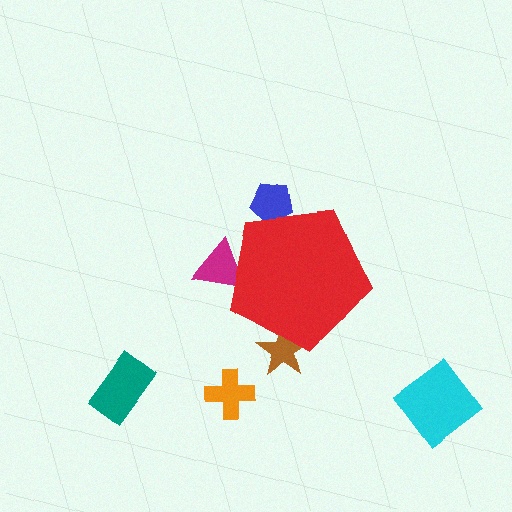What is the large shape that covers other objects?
A red pentagon.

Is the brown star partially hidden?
Yes, the brown star is partially hidden behind the red pentagon.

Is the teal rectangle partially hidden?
No, the teal rectangle is fully visible.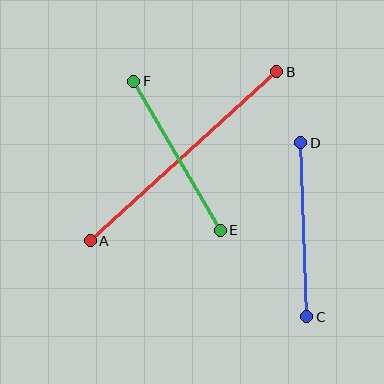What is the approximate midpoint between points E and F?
The midpoint is at approximately (177, 156) pixels.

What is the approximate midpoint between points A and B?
The midpoint is at approximately (184, 156) pixels.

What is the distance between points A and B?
The distance is approximately 251 pixels.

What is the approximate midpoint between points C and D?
The midpoint is at approximately (304, 230) pixels.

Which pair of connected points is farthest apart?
Points A and B are farthest apart.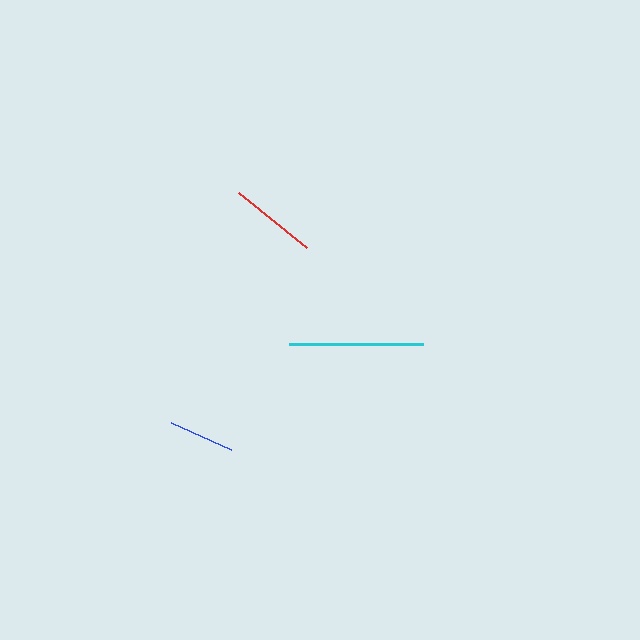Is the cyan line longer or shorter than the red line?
The cyan line is longer than the red line.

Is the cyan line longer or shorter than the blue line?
The cyan line is longer than the blue line.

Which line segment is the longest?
The cyan line is the longest at approximately 134 pixels.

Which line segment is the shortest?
The blue line is the shortest at approximately 66 pixels.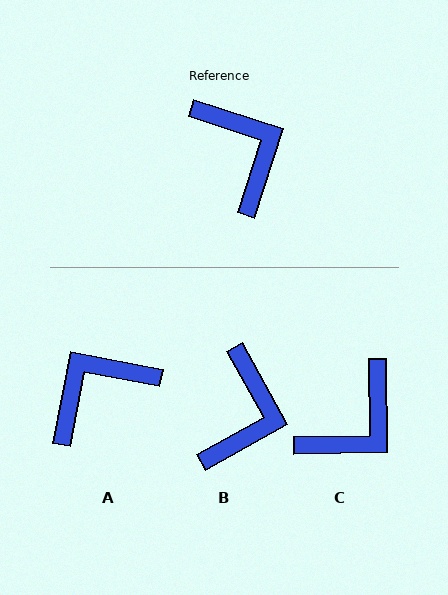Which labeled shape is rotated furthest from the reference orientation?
A, about 97 degrees away.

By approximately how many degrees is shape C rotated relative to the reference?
Approximately 71 degrees clockwise.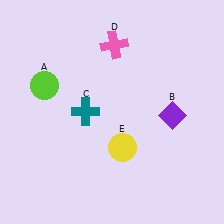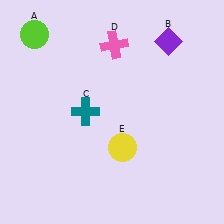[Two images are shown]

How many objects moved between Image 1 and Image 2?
2 objects moved between the two images.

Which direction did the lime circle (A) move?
The lime circle (A) moved up.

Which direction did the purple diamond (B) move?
The purple diamond (B) moved up.